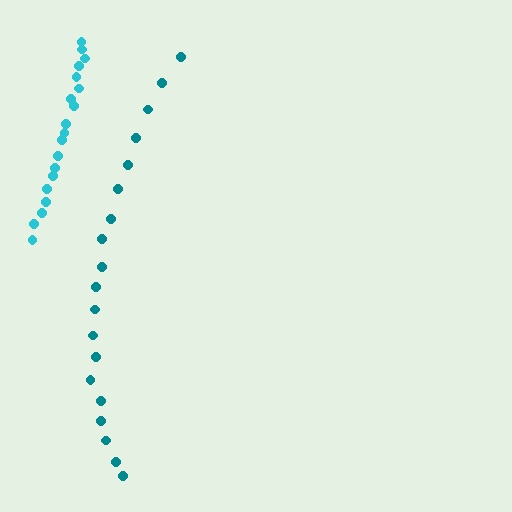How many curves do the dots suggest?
There are 2 distinct paths.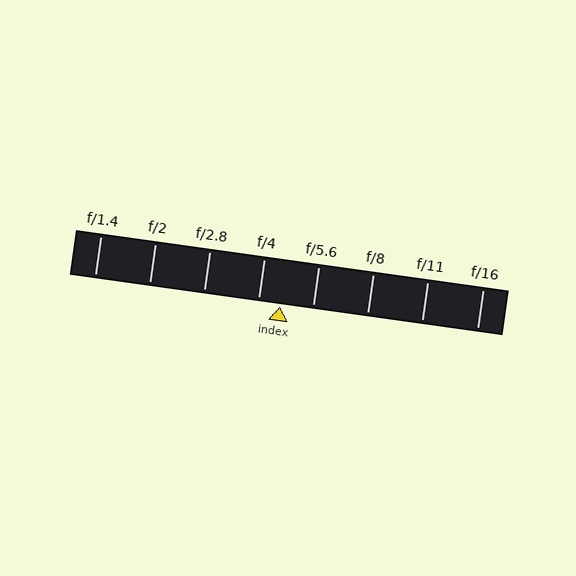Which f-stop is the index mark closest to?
The index mark is closest to f/4.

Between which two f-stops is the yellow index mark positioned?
The index mark is between f/4 and f/5.6.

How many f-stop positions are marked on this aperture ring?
There are 8 f-stop positions marked.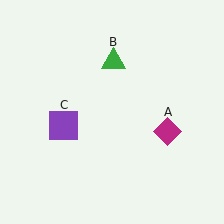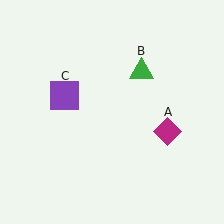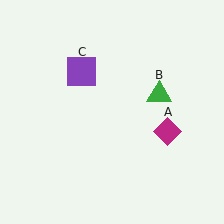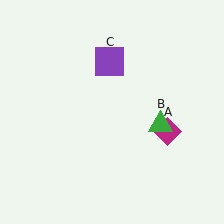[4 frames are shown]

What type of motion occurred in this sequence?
The green triangle (object B), purple square (object C) rotated clockwise around the center of the scene.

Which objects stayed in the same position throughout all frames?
Magenta diamond (object A) remained stationary.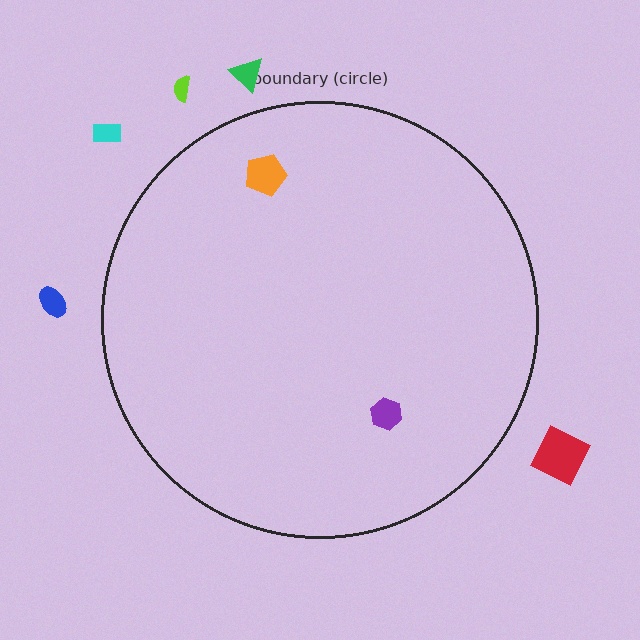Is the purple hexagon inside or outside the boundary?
Inside.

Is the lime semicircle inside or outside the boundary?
Outside.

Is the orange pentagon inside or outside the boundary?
Inside.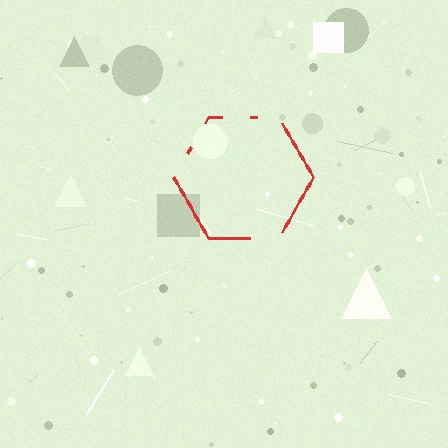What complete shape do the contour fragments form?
The contour fragments form a hexagon.